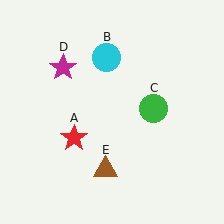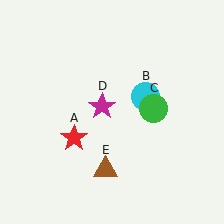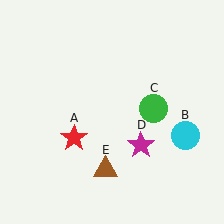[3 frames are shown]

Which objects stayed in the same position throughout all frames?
Red star (object A) and green circle (object C) and brown triangle (object E) remained stationary.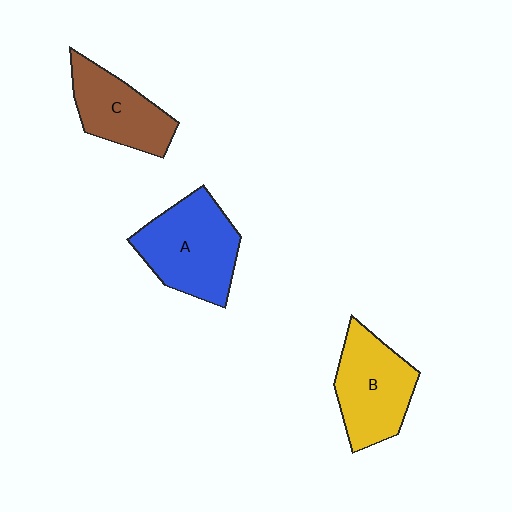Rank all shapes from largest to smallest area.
From largest to smallest: A (blue), B (yellow), C (brown).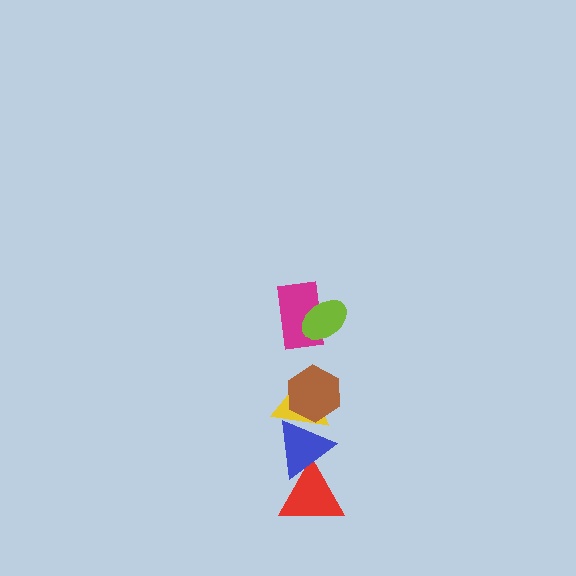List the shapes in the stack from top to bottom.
From top to bottom: the lime ellipse, the magenta rectangle, the brown hexagon, the yellow triangle, the blue triangle, the red triangle.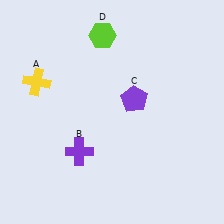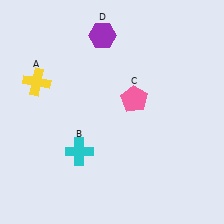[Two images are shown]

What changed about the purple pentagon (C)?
In Image 1, C is purple. In Image 2, it changed to pink.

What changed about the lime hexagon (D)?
In Image 1, D is lime. In Image 2, it changed to purple.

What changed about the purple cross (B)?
In Image 1, B is purple. In Image 2, it changed to cyan.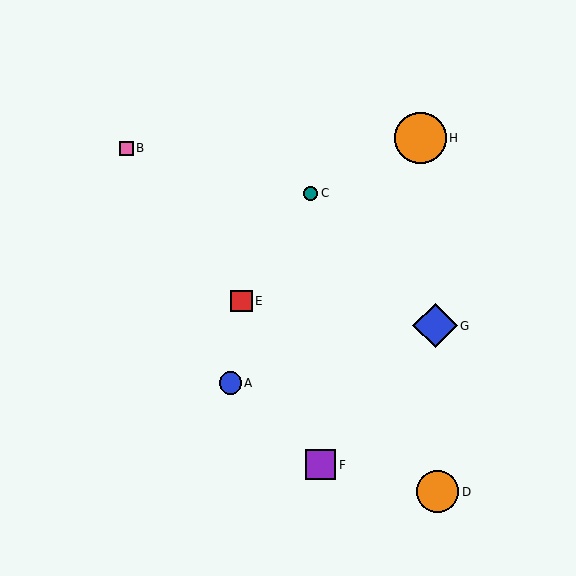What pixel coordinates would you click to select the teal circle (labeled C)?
Click at (311, 193) to select the teal circle C.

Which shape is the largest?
The orange circle (labeled H) is the largest.